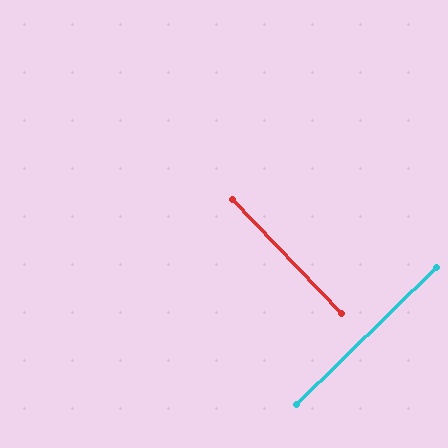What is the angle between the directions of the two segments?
Approximately 89 degrees.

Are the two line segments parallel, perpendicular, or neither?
Perpendicular — they meet at approximately 89°.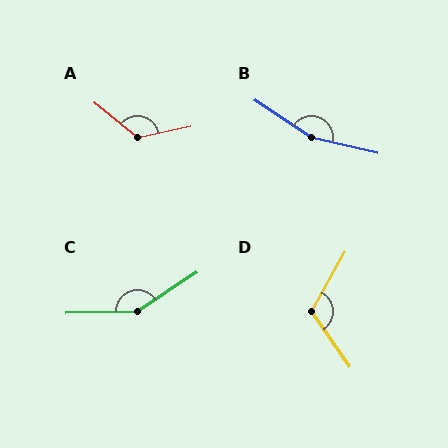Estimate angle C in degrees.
Approximately 148 degrees.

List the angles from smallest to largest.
D (116°), A (129°), C (148°), B (160°).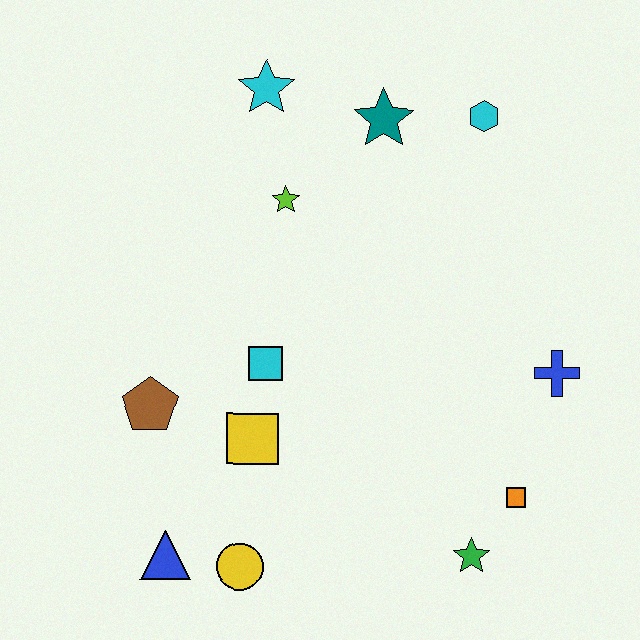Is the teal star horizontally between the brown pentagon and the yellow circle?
No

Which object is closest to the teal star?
The cyan hexagon is closest to the teal star.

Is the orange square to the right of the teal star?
Yes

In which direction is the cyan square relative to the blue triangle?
The cyan square is above the blue triangle.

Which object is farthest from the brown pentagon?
The cyan hexagon is farthest from the brown pentagon.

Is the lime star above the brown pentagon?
Yes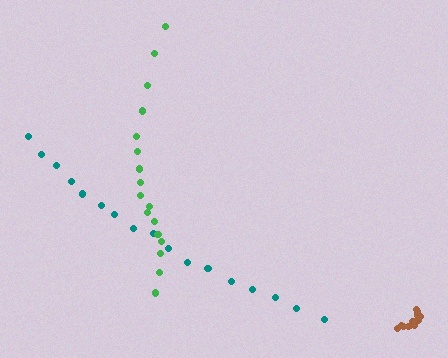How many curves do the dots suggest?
There are 3 distinct paths.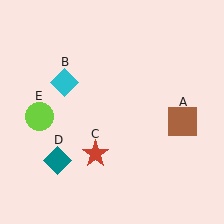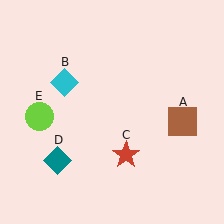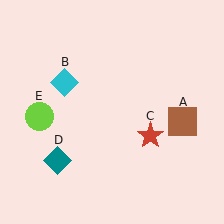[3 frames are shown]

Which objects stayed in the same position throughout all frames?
Brown square (object A) and cyan diamond (object B) and teal diamond (object D) and lime circle (object E) remained stationary.